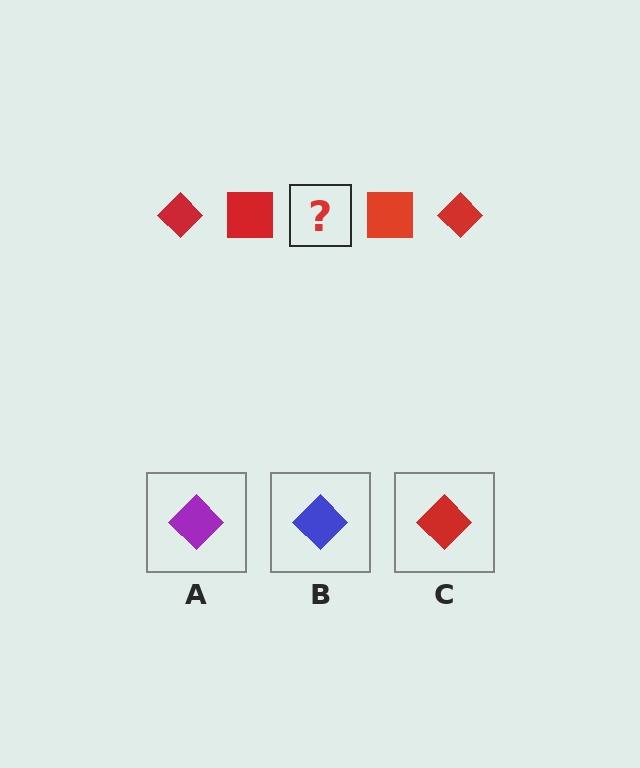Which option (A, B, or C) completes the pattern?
C.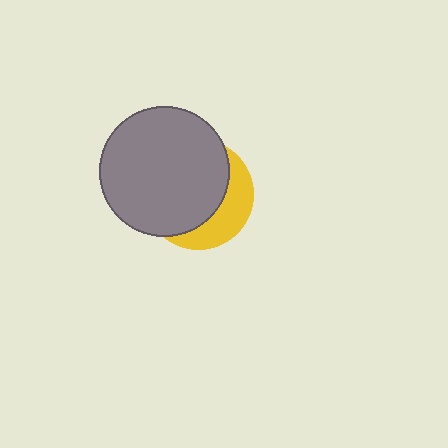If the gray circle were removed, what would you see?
You would see the complete yellow circle.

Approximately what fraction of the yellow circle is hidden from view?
Roughly 68% of the yellow circle is hidden behind the gray circle.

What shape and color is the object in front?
The object in front is a gray circle.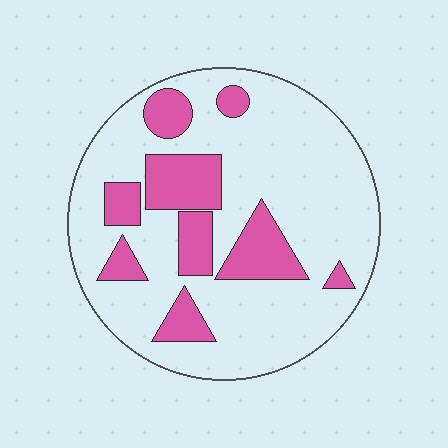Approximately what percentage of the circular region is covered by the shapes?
Approximately 25%.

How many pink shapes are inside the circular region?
9.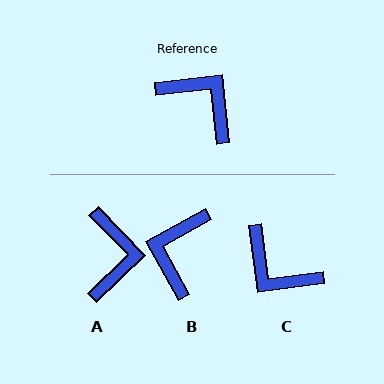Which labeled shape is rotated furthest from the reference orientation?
C, about 179 degrees away.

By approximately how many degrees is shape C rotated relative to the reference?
Approximately 179 degrees clockwise.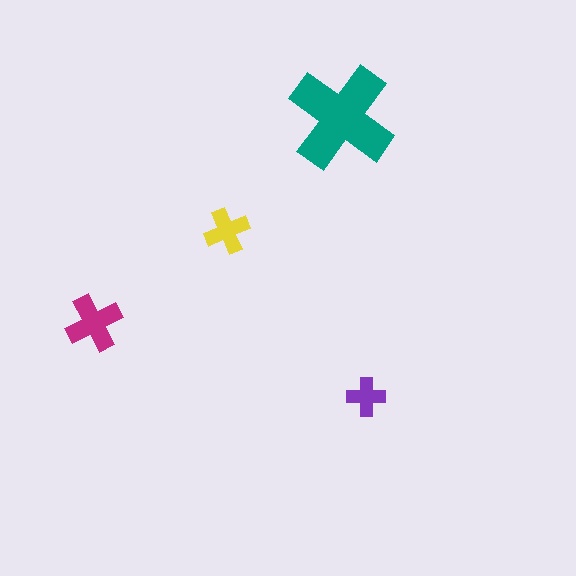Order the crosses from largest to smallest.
the teal one, the magenta one, the yellow one, the purple one.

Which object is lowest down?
The purple cross is bottommost.